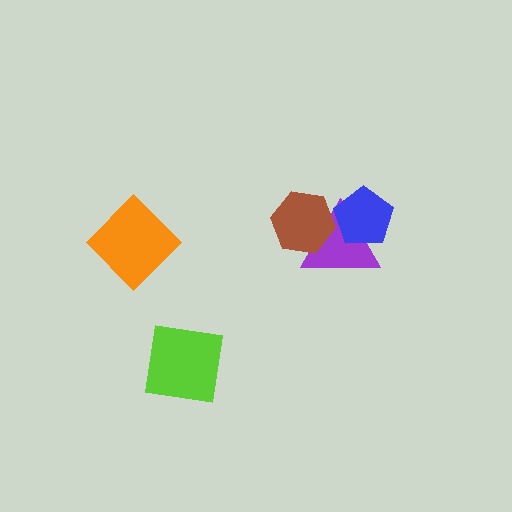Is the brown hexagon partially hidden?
No, no other shape covers it.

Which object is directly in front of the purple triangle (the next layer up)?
The blue pentagon is directly in front of the purple triangle.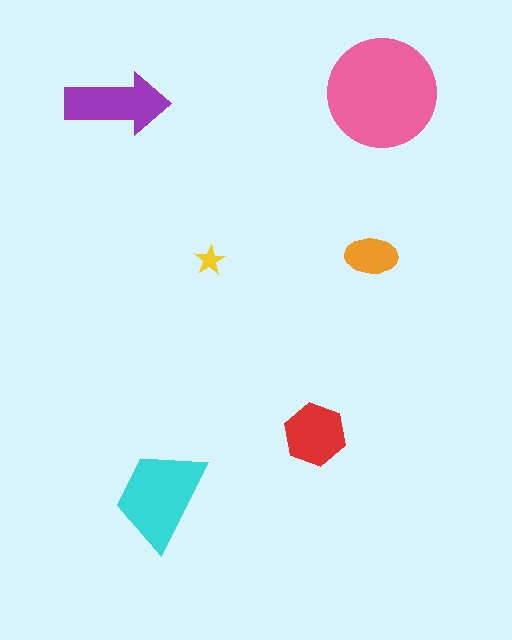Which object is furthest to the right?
The pink circle is rightmost.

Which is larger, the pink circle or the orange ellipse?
The pink circle.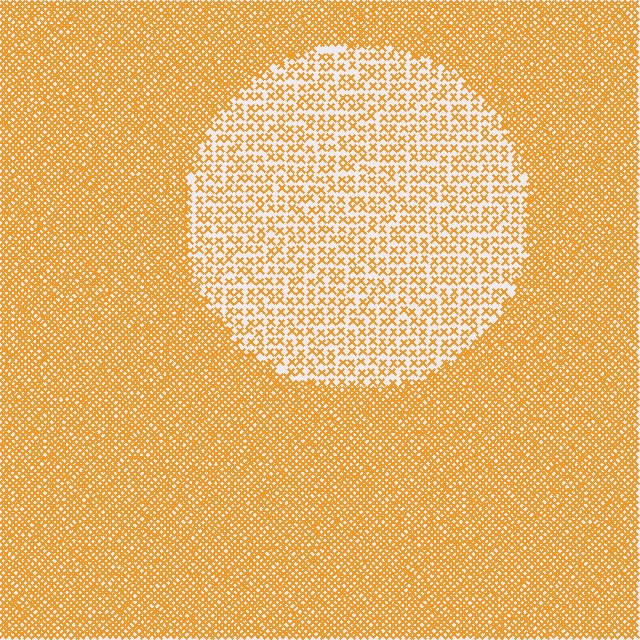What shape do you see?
I see a circle.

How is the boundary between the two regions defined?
The boundary is defined by a change in element density (approximately 2.5x ratio). All elements are the same color, size, and shape.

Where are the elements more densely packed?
The elements are more densely packed outside the circle boundary.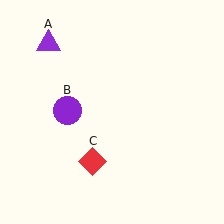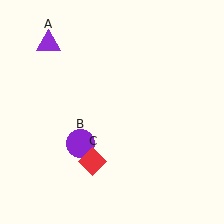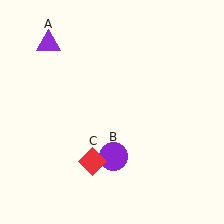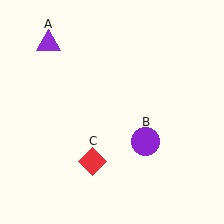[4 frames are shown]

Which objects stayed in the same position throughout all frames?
Purple triangle (object A) and red diamond (object C) remained stationary.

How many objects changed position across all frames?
1 object changed position: purple circle (object B).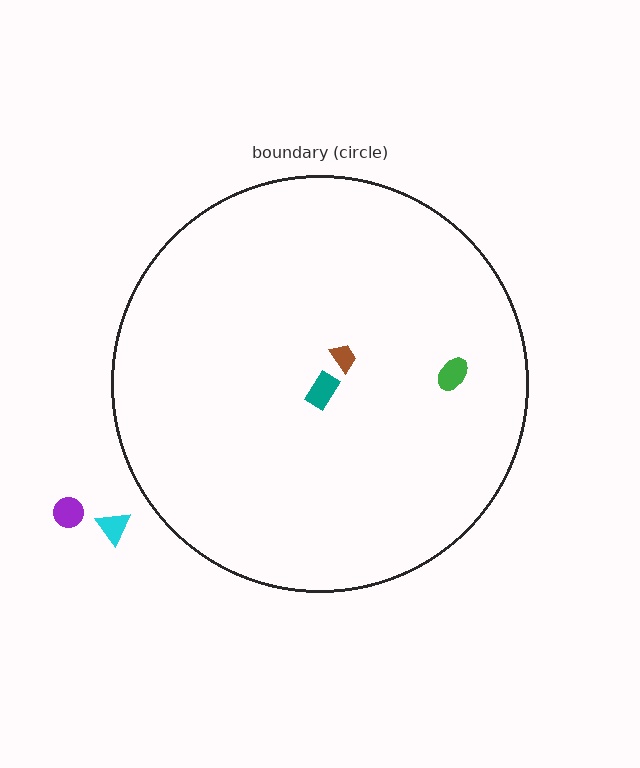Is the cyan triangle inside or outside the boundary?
Outside.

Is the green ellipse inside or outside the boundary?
Inside.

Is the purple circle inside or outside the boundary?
Outside.